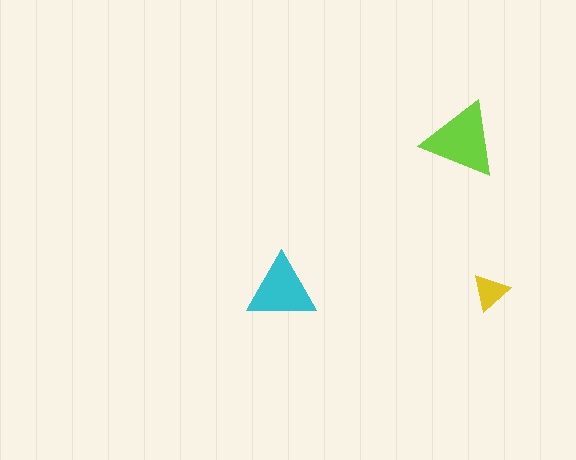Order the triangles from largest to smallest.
the lime one, the cyan one, the yellow one.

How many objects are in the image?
There are 3 objects in the image.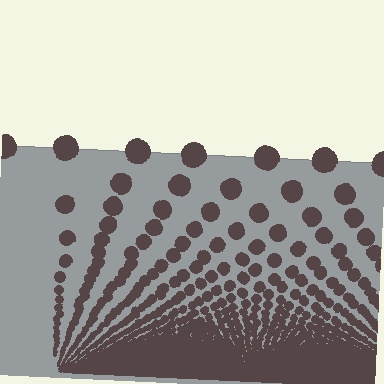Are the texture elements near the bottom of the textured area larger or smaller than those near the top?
Smaller. The gradient is inverted — elements near the bottom are smaller and denser.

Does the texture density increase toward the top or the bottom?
Density increases toward the bottom.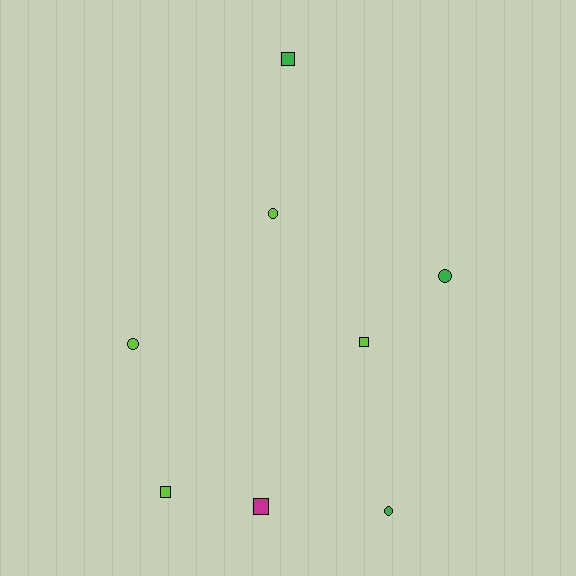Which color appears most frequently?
Lime, with 4 objects.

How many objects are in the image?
There are 8 objects.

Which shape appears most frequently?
Circle, with 4 objects.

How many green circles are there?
There are 2 green circles.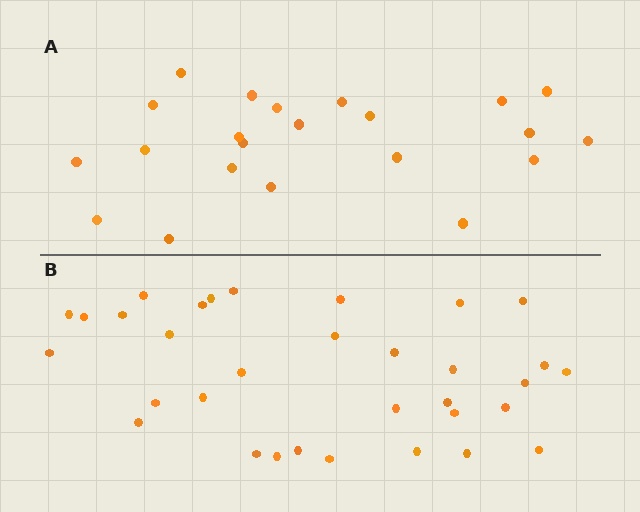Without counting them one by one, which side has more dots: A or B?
Region B (the bottom region) has more dots.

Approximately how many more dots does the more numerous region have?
Region B has roughly 12 or so more dots than region A.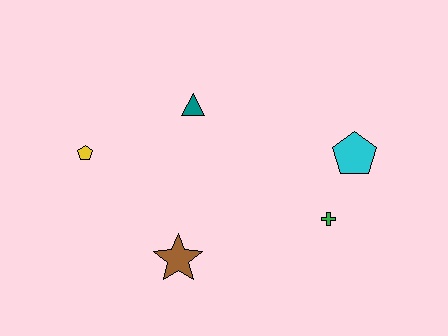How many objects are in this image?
There are 5 objects.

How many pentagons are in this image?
There are 2 pentagons.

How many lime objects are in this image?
There are no lime objects.